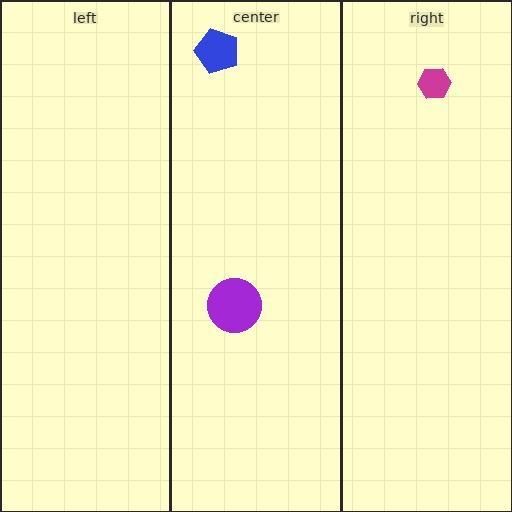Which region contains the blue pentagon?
The center region.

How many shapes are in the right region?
1.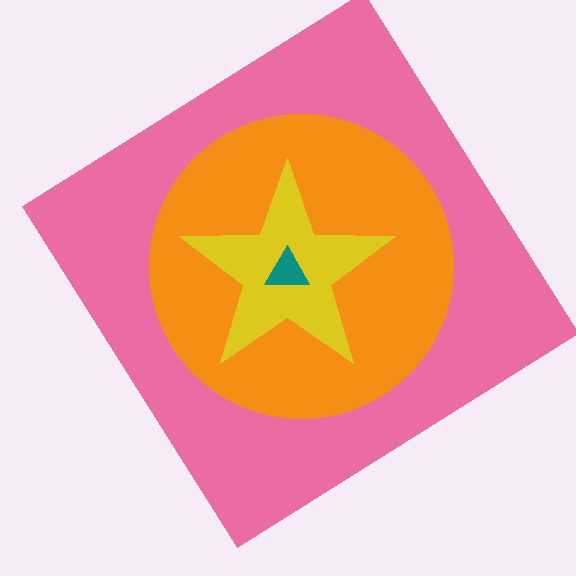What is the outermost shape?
The pink diamond.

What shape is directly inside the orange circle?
The yellow star.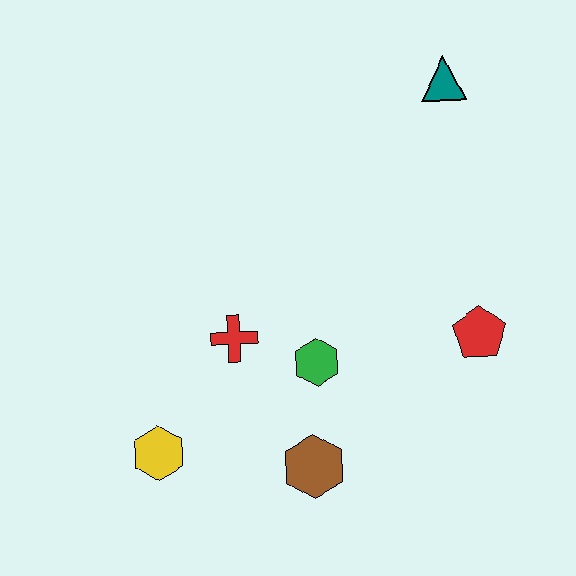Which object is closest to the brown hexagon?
The green hexagon is closest to the brown hexagon.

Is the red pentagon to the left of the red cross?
No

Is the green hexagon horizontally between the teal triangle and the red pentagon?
No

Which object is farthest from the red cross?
The teal triangle is farthest from the red cross.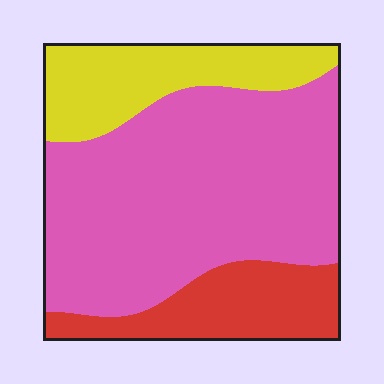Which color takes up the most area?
Pink, at roughly 60%.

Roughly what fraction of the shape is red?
Red covers around 20% of the shape.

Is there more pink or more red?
Pink.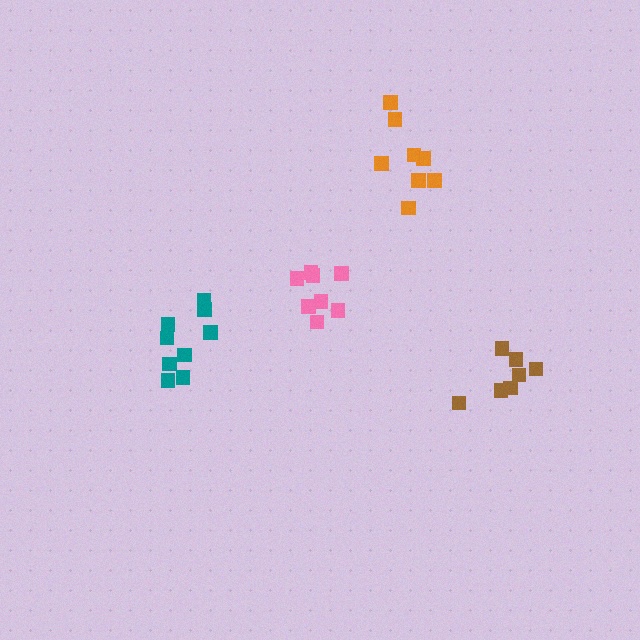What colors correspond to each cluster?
The clusters are colored: pink, teal, brown, orange.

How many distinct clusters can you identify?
There are 4 distinct clusters.